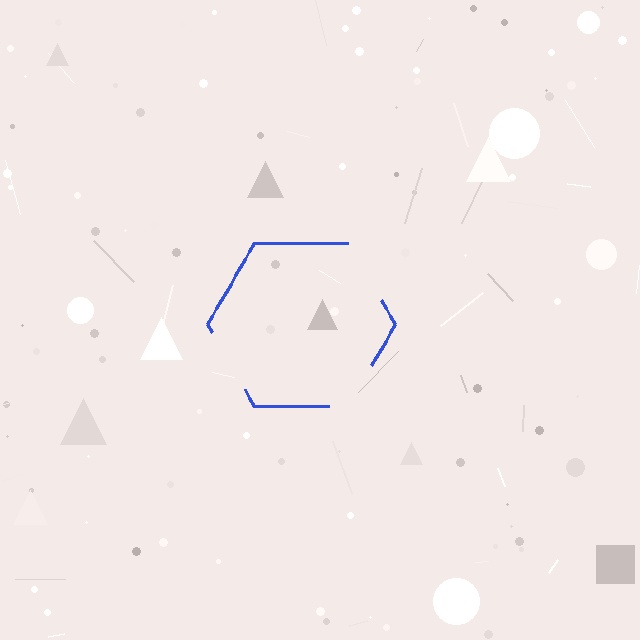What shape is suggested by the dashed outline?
The dashed outline suggests a hexagon.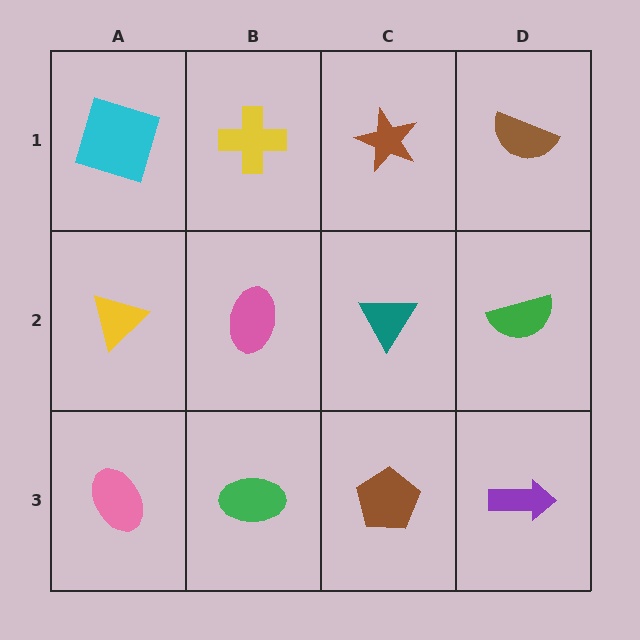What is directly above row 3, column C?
A teal triangle.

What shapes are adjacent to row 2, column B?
A yellow cross (row 1, column B), a green ellipse (row 3, column B), a yellow triangle (row 2, column A), a teal triangle (row 2, column C).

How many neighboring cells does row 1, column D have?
2.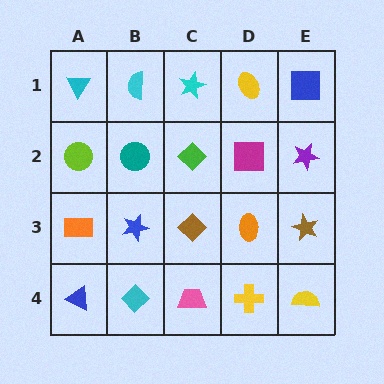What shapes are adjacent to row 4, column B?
A blue star (row 3, column B), a blue triangle (row 4, column A), a pink trapezoid (row 4, column C).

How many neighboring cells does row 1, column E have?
2.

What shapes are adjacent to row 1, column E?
A purple star (row 2, column E), a yellow ellipse (row 1, column D).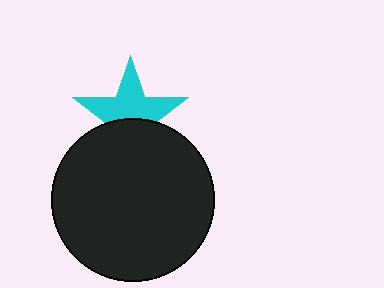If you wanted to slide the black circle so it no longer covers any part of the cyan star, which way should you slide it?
Slide it down — that is the most direct way to separate the two shapes.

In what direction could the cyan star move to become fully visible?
The cyan star could move up. That would shift it out from behind the black circle entirely.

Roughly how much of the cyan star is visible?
About half of it is visible (roughly 58%).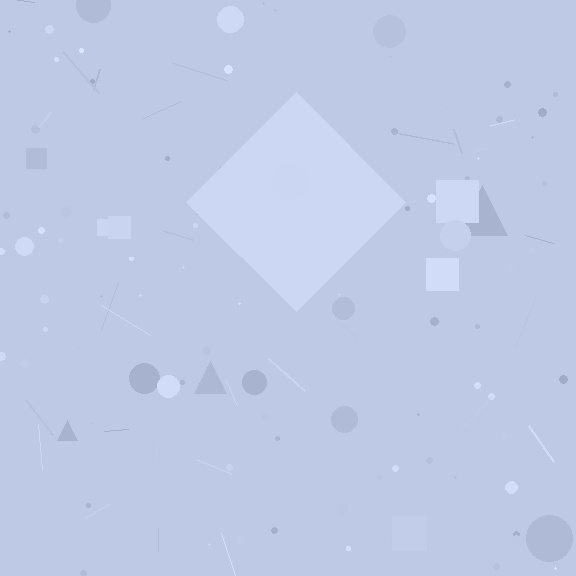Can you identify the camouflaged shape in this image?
The camouflaged shape is a diamond.